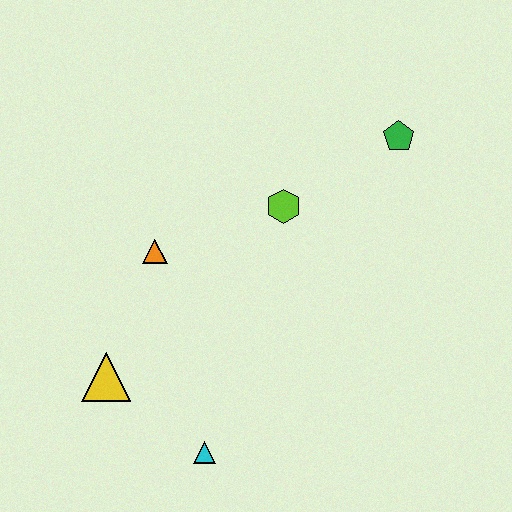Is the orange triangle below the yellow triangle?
No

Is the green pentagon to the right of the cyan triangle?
Yes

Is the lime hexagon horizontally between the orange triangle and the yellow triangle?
No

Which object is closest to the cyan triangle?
The yellow triangle is closest to the cyan triangle.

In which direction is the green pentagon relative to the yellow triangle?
The green pentagon is to the right of the yellow triangle.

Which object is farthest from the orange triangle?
The green pentagon is farthest from the orange triangle.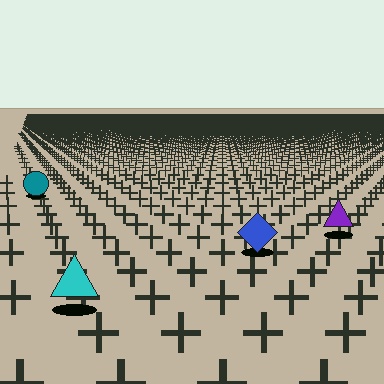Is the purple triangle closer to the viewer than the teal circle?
Yes. The purple triangle is closer — you can tell from the texture gradient: the ground texture is coarser near it.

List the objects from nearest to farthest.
From nearest to farthest: the cyan triangle, the blue diamond, the purple triangle, the teal circle.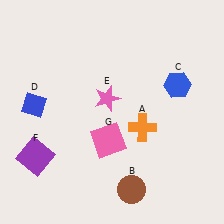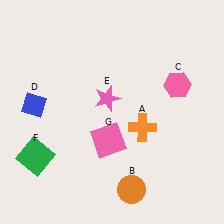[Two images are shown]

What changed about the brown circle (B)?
In Image 1, B is brown. In Image 2, it changed to orange.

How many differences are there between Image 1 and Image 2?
There are 3 differences between the two images.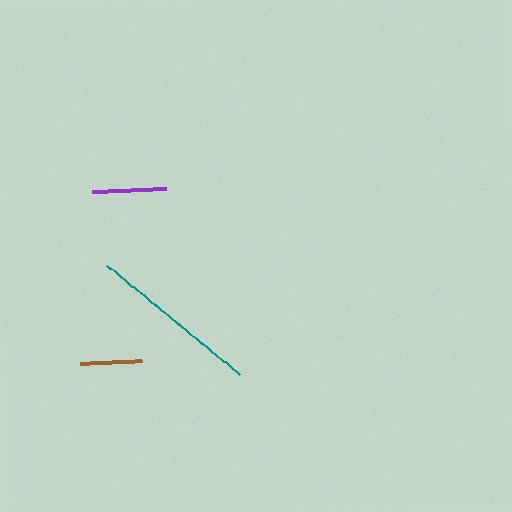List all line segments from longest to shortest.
From longest to shortest: teal, purple, brown.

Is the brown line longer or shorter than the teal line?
The teal line is longer than the brown line.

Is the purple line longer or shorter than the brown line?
The purple line is longer than the brown line.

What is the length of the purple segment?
The purple segment is approximately 74 pixels long.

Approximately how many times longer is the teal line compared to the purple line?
The teal line is approximately 2.3 times the length of the purple line.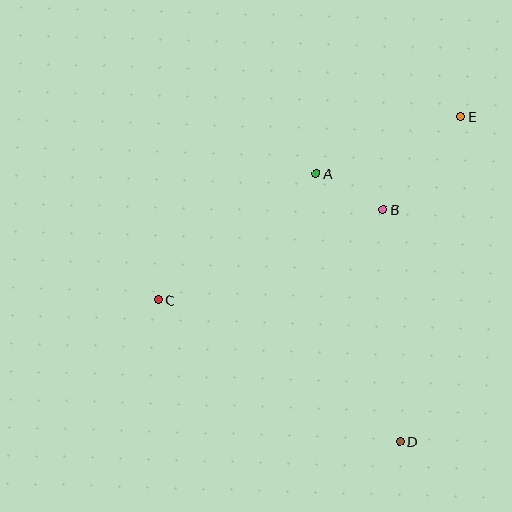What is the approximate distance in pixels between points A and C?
The distance between A and C is approximately 203 pixels.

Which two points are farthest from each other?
Points C and E are farthest from each other.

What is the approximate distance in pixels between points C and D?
The distance between C and D is approximately 280 pixels.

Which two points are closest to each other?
Points A and B are closest to each other.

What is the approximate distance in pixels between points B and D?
The distance between B and D is approximately 233 pixels.